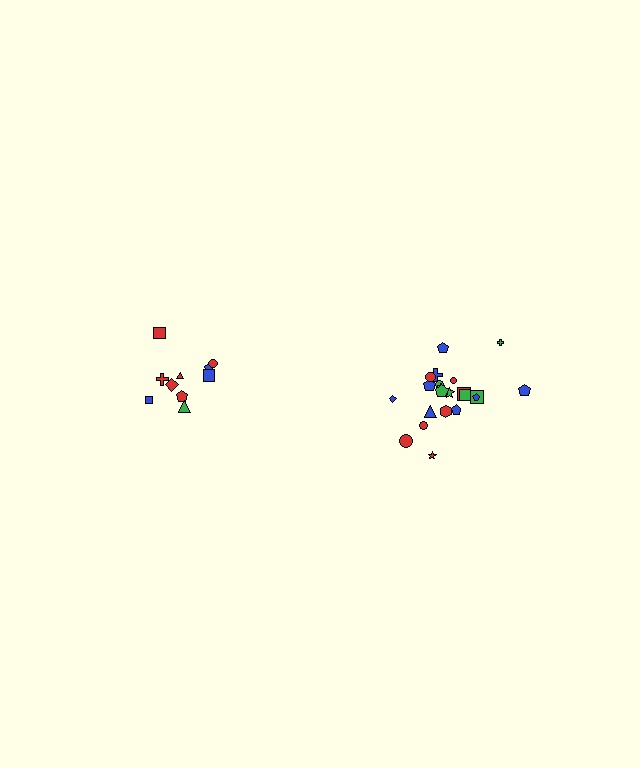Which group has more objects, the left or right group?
The right group.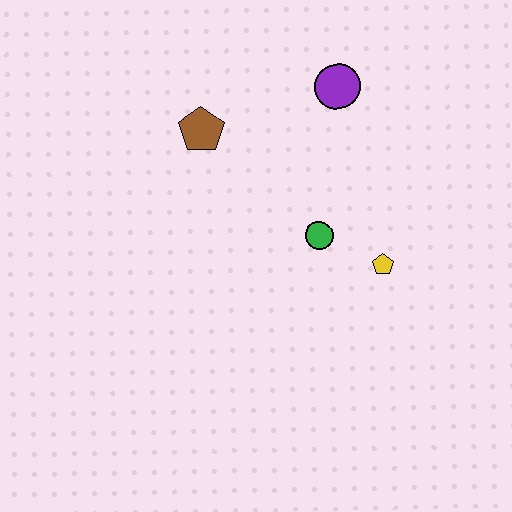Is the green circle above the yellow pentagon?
Yes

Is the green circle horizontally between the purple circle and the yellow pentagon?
No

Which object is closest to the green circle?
The yellow pentagon is closest to the green circle.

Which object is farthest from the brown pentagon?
The yellow pentagon is farthest from the brown pentagon.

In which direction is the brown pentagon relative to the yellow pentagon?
The brown pentagon is to the left of the yellow pentagon.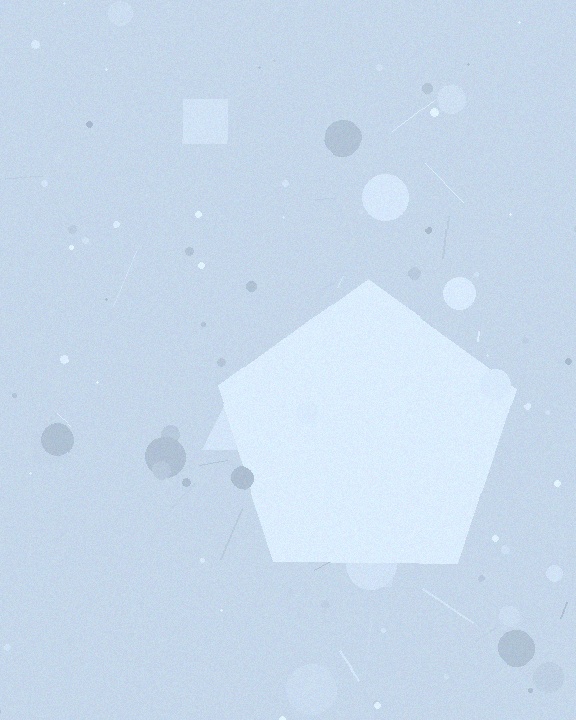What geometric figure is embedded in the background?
A pentagon is embedded in the background.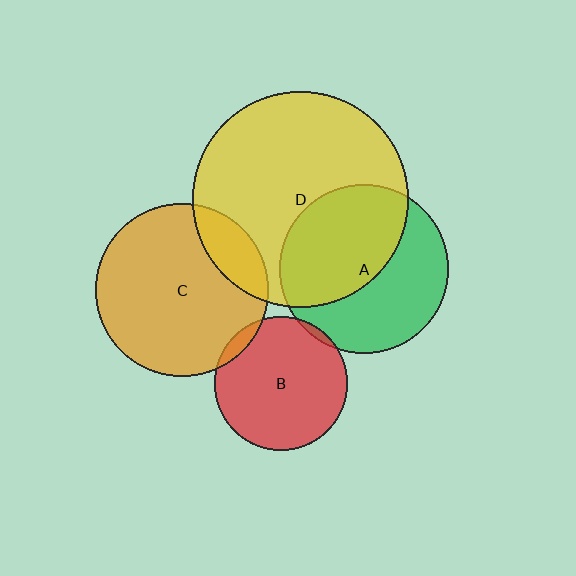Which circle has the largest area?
Circle D (yellow).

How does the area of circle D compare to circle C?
Approximately 1.6 times.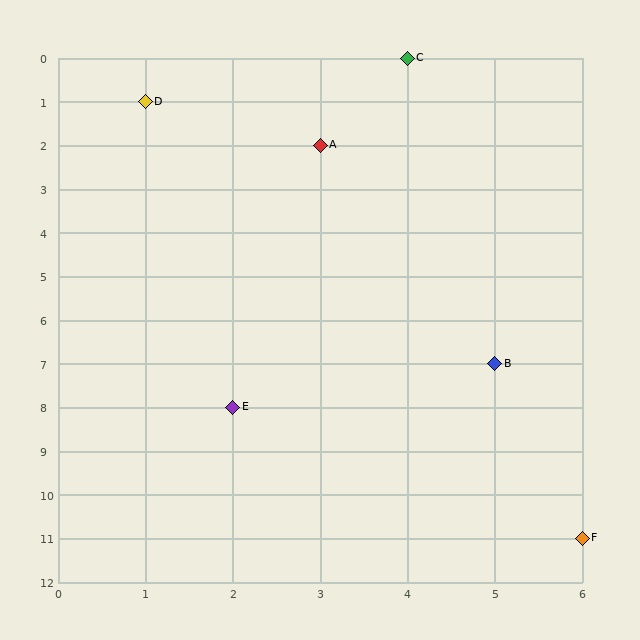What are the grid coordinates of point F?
Point F is at grid coordinates (6, 11).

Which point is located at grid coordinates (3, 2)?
Point A is at (3, 2).